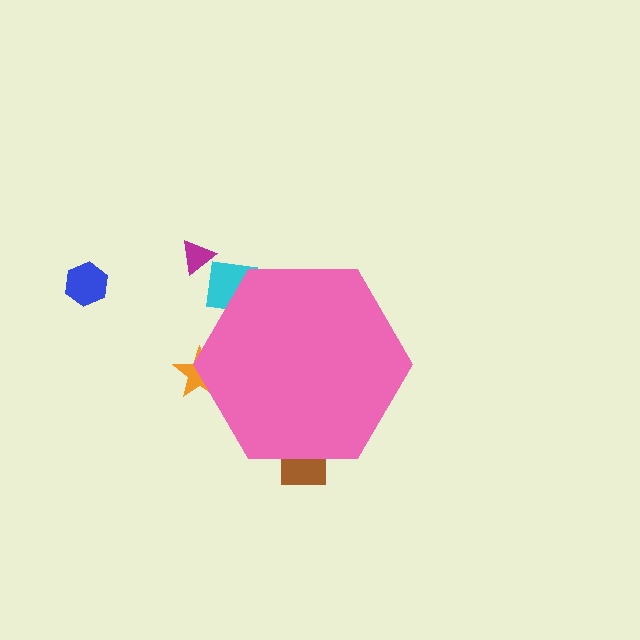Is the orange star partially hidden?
Yes, the orange star is partially hidden behind the pink hexagon.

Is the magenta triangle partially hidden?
No, the magenta triangle is fully visible.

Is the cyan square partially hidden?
Yes, the cyan square is partially hidden behind the pink hexagon.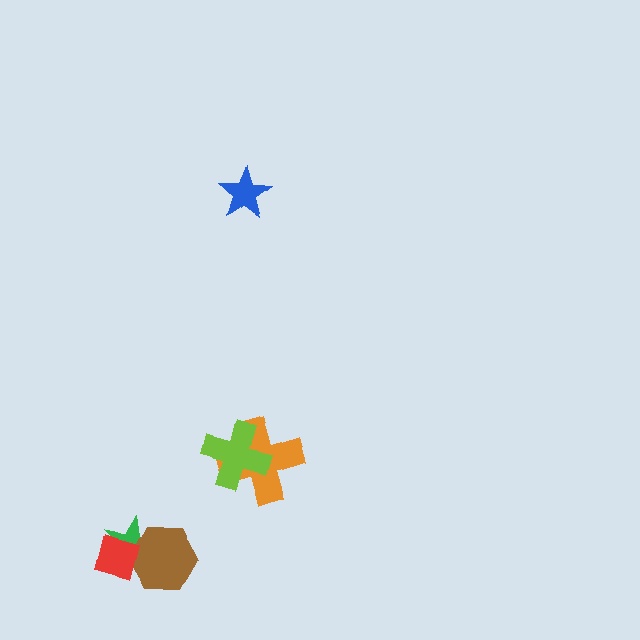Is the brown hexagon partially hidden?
Yes, it is partially covered by another shape.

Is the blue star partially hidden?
No, no other shape covers it.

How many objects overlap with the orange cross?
1 object overlaps with the orange cross.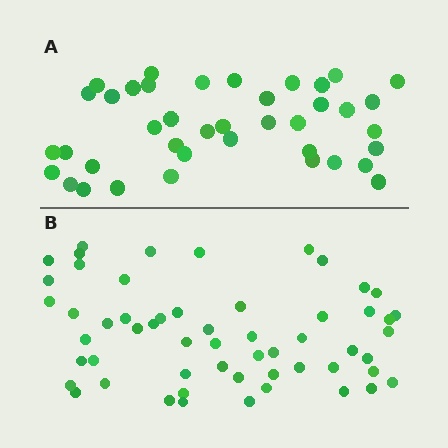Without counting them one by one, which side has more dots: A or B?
Region B (the bottom region) has more dots.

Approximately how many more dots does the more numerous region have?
Region B has approximately 15 more dots than region A.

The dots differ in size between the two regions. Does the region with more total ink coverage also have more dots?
No. Region A has more total ink coverage because its dots are larger, but region B actually contains more individual dots. Total area can be misleading — the number of items is what matters here.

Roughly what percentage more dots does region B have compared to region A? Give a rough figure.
About 40% more.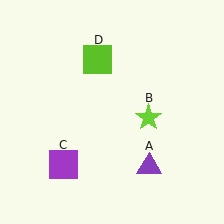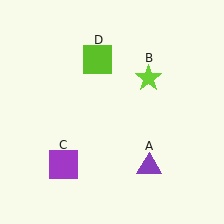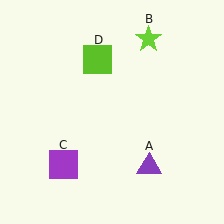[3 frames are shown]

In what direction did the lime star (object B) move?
The lime star (object B) moved up.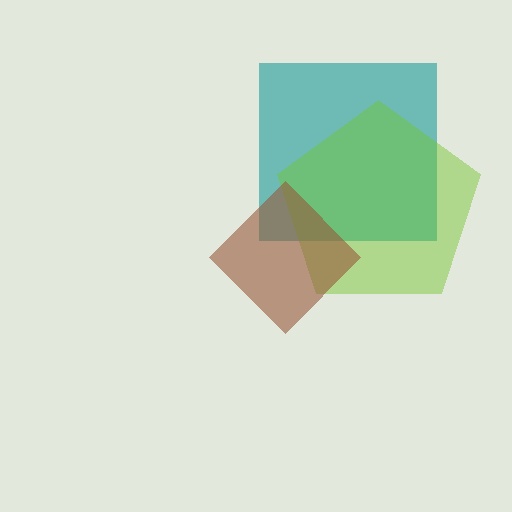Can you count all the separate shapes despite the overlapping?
Yes, there are 3 separate shapes.